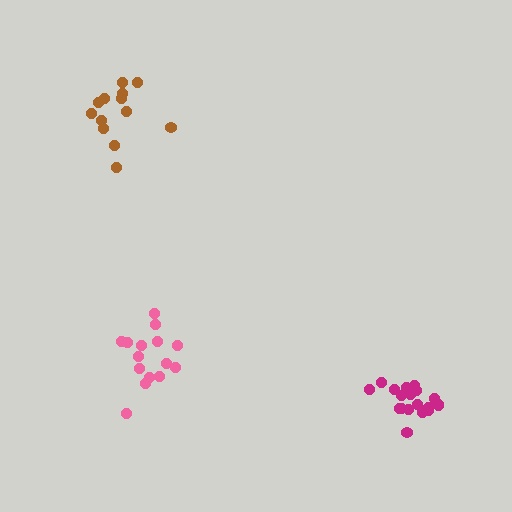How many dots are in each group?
Group 1: 15 dots, Group 2: 13 dots, Group 3: 19 dots (47 total).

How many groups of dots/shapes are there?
There are 3 groups.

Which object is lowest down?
The magenta cluster is bottommost.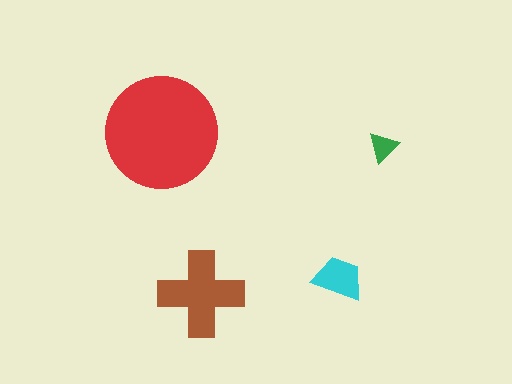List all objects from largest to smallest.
The red circle, the brown cross, the cyan trapezoid, the green triangle.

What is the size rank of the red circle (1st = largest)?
1st.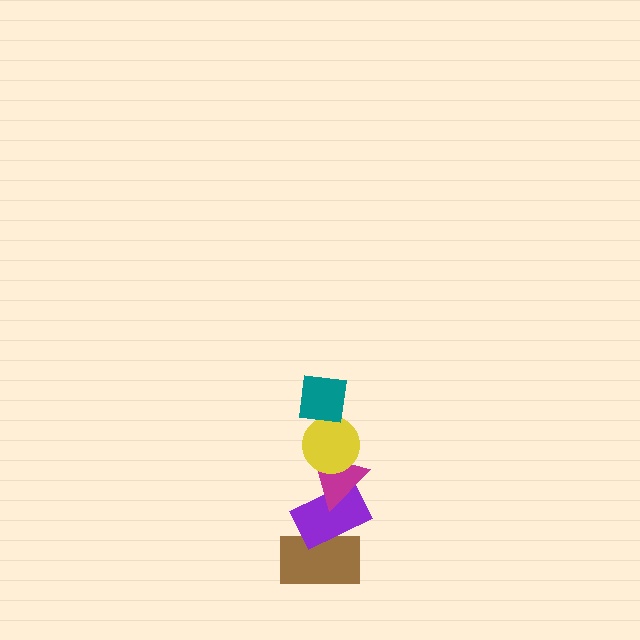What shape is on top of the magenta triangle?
The yellow circle is on top of the magenta triangle.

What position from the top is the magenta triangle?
The magenta triangle is 3rd from the top.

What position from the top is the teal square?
The teal square is 1st from the top.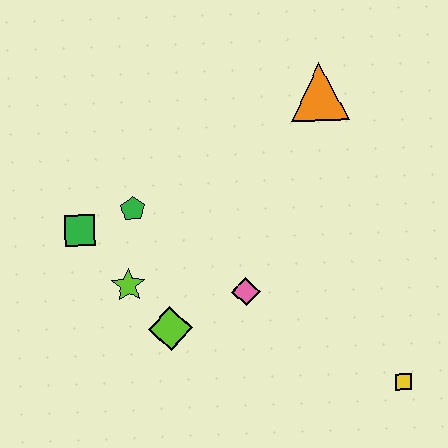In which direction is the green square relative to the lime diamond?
The green square is above the lime diamond.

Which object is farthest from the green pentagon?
The yellow square is farthest from the green pentagon.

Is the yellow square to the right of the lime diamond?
Yes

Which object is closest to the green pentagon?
The green square is closest to the green pentagon.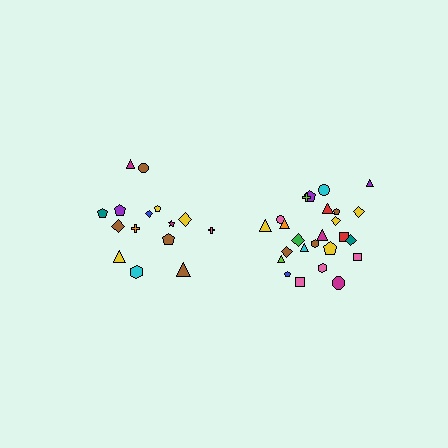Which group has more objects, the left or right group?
The right group.